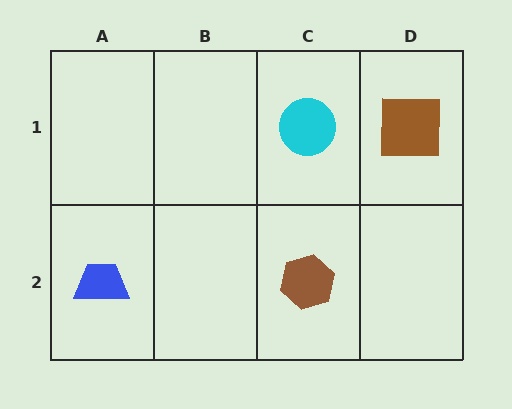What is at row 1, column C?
A cyan circle.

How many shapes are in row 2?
2 shapes.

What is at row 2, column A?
A blue trapezoid.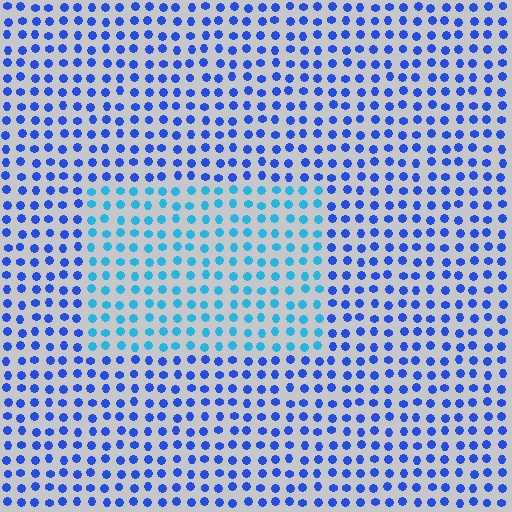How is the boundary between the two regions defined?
The boundary is defined purely by a slight shift in hue (about 34 degrees). Spacing, size, and orientation are identical on both sides.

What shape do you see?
I see a rectangle.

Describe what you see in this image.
The image is filled with small blue elements in a uniform arrangement. A rectangle-shaped region is visible where the elements are tinted to a slightly different hue, forming a subtle color boundary.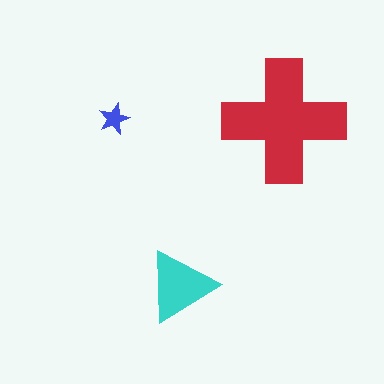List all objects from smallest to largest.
The blue star, the cyan triangle, the red cross.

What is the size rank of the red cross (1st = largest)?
1st.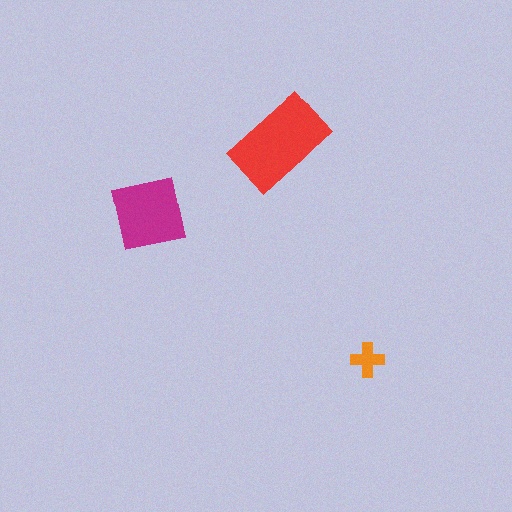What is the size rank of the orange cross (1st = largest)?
3rd.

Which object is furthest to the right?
The orange cross is rightmost.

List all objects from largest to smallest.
The red rectangle, the magenta square, the orange cross.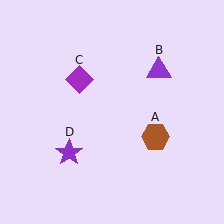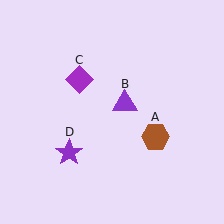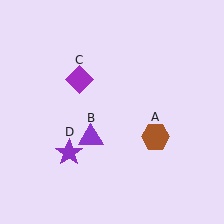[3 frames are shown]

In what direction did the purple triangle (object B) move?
The purple triangle (object B) moved down and to the left.